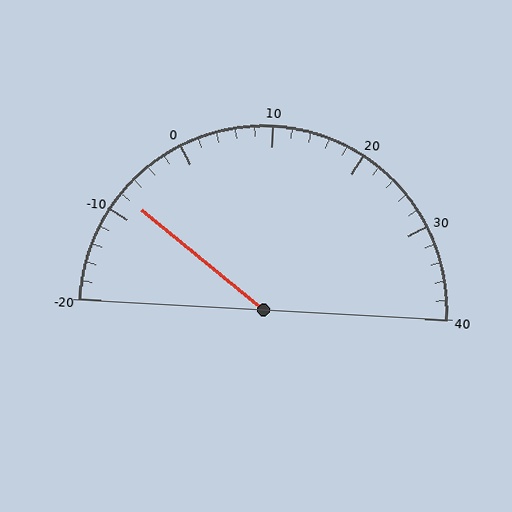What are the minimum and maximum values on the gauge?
The gauge ranges from -20 to 40.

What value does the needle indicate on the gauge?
The needle indicates approximately -8.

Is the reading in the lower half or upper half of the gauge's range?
The reading is in the lower half of the range (-20 to 40).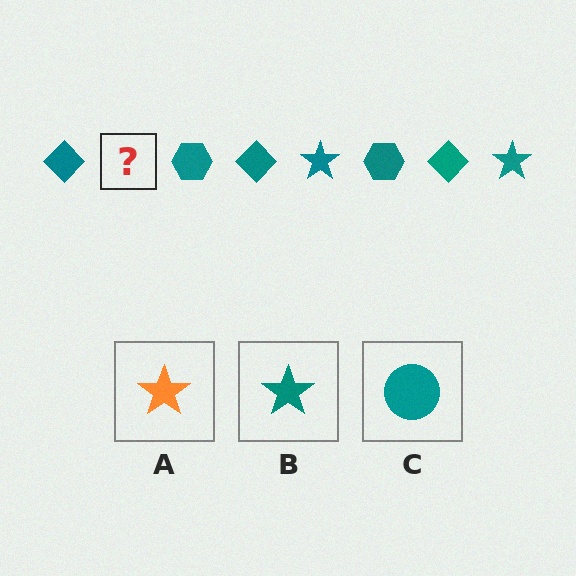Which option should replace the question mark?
Option B.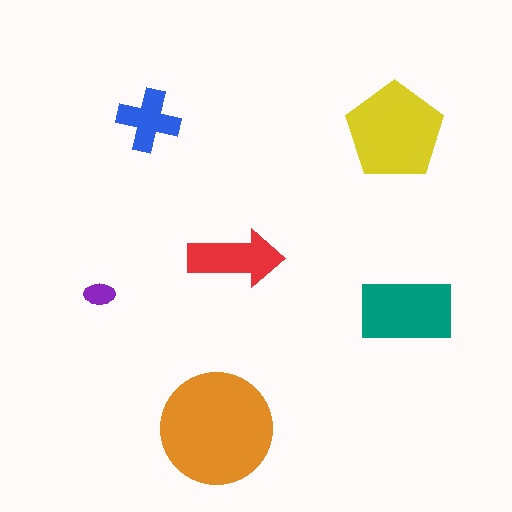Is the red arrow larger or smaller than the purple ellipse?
Larger.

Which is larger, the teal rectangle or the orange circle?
The orange circle.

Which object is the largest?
The orange circle.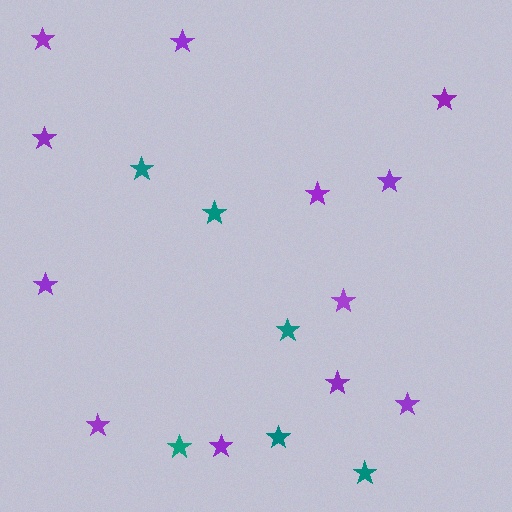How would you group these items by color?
There are 2 groups: one group of teal stars (6) and one group of purple stars (12).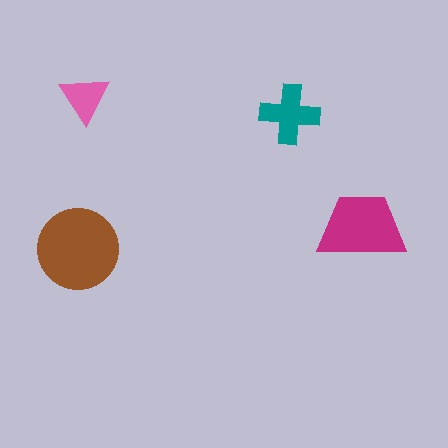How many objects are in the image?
There are 4 objects in the image.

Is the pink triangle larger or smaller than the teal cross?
Smaller.